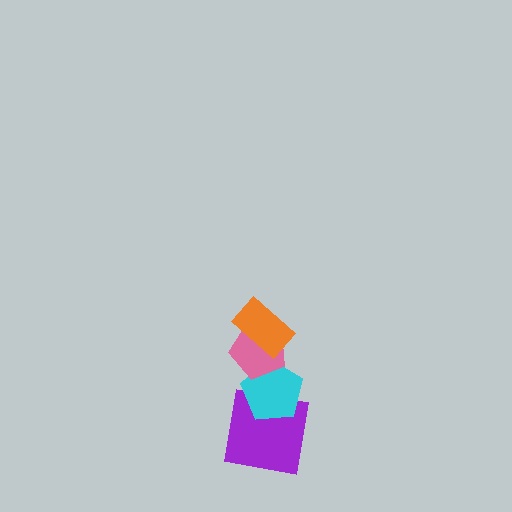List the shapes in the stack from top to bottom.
From top to bottom: the orange rectangle, the pink pentagon, the cyan pentagon, the purple square.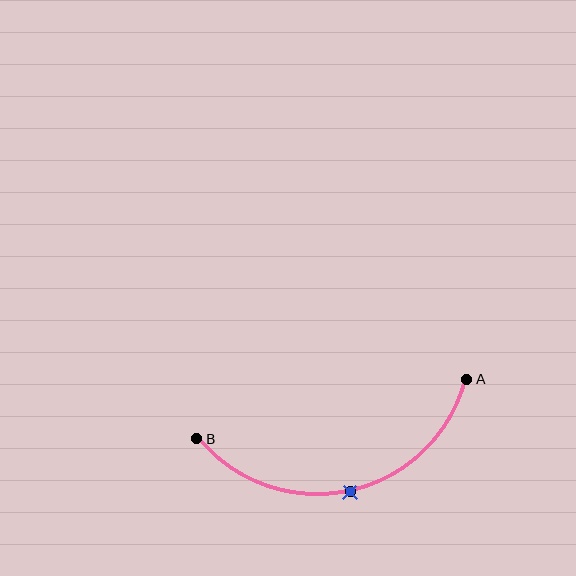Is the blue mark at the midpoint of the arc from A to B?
Yes. The blue mark lies on the arc at equal arc-length from both A and B — it is the arc midpoint.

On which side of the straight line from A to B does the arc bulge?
The arc bulges below the straight line connecting A and B.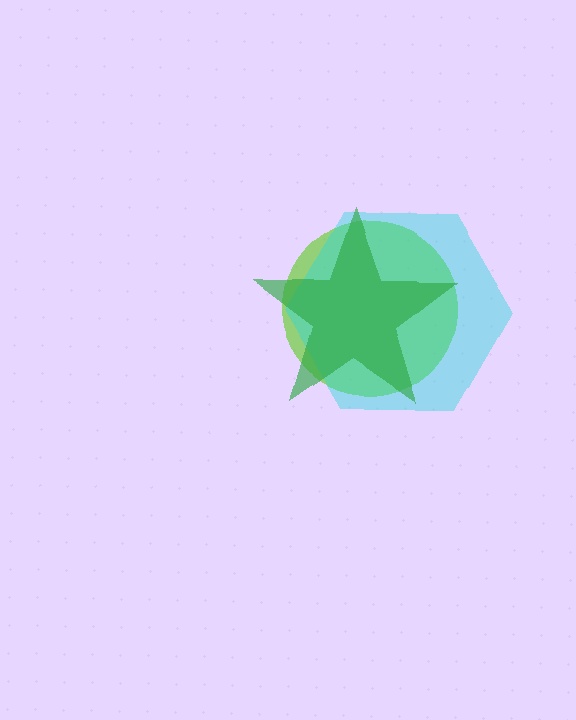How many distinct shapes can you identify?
There are 3 distinct shapes: a lime circle, a cyan hexagon, a green star.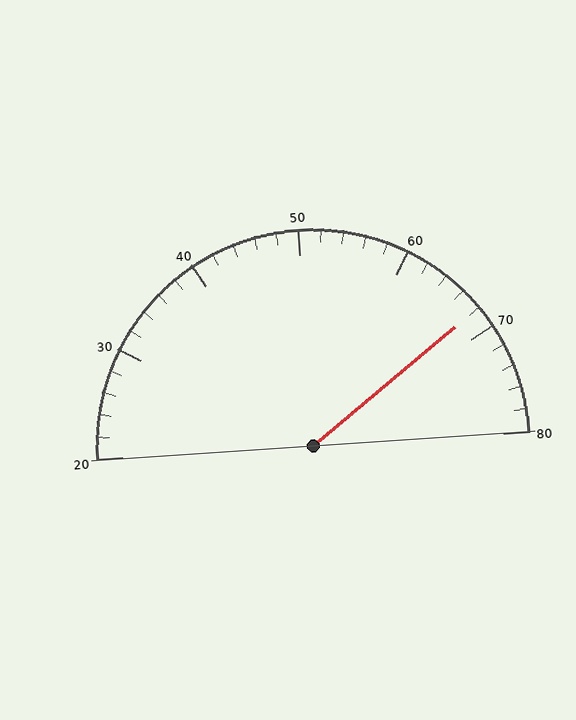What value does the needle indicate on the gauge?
The needle indicates approximately 68.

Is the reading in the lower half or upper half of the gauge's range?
The reading is in the upper half of the range (20 to 80).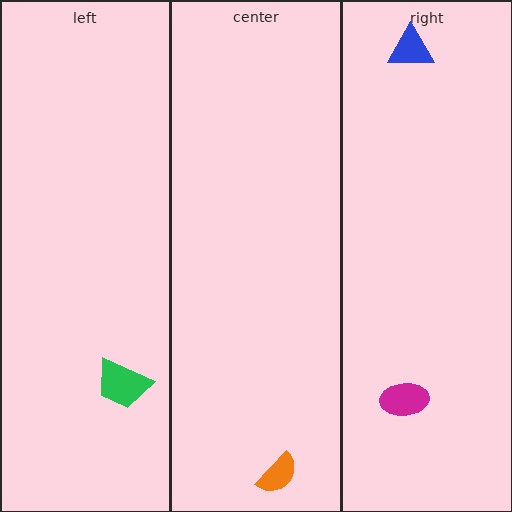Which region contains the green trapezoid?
The left region.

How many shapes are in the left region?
1.